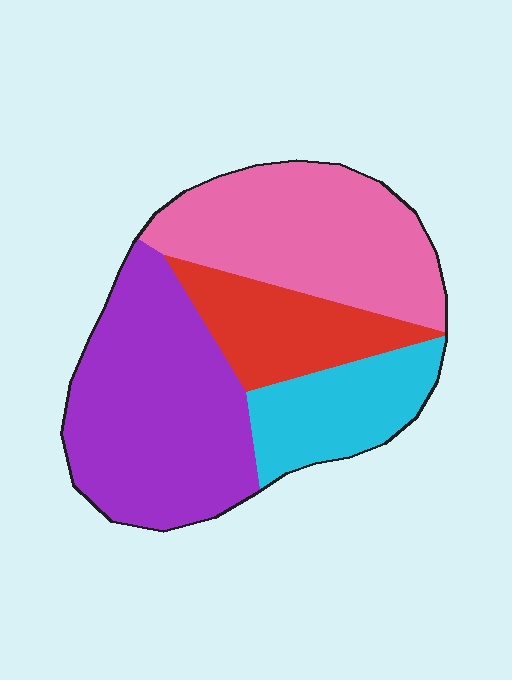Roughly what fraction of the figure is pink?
Pink takes up between a quarter and a half of the figure.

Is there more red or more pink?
Pink.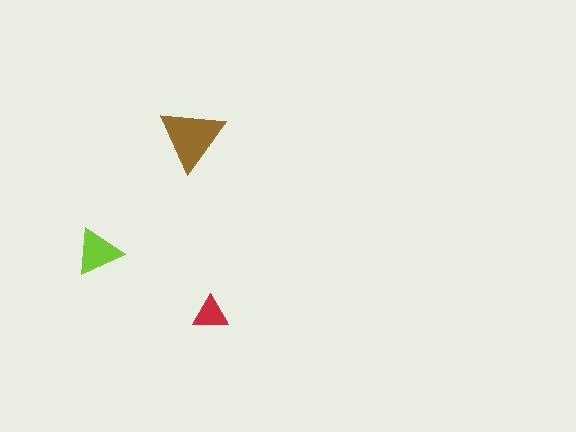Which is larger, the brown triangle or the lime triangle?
The brown one.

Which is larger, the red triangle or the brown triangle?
The brown one.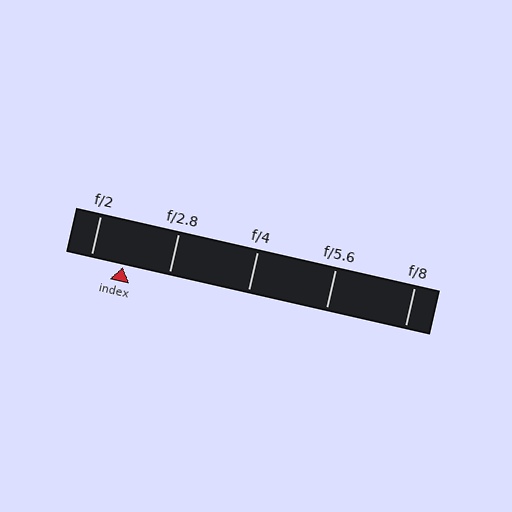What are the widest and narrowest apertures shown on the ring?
The widest aperture shown is f/2 and the narrowest is f/8.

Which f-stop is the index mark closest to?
The index mark is closest to f/2.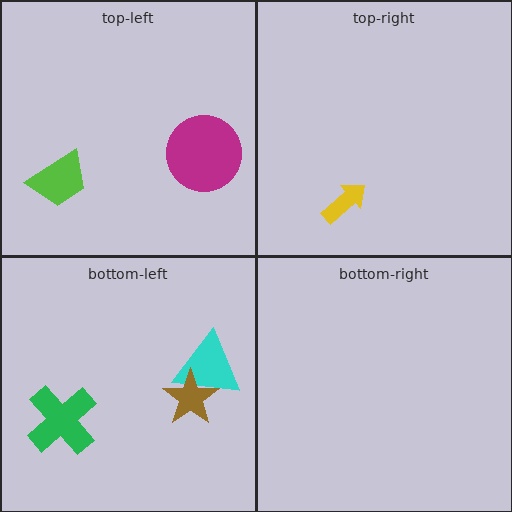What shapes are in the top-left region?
The lime trapezoid, the magenta circle.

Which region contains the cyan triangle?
The bottom-left region.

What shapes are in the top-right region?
The yellow arrow.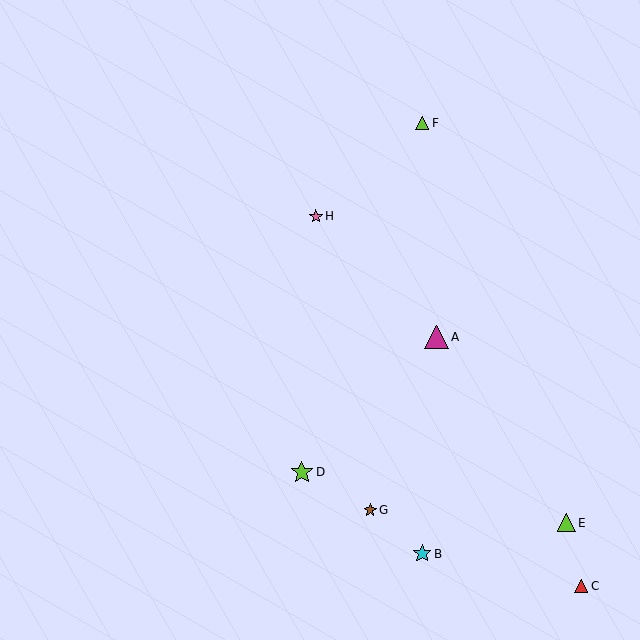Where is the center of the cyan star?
The center of the cyan star is at (422, 554).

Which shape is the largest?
The magenta triangle (labeled A) is the largest.